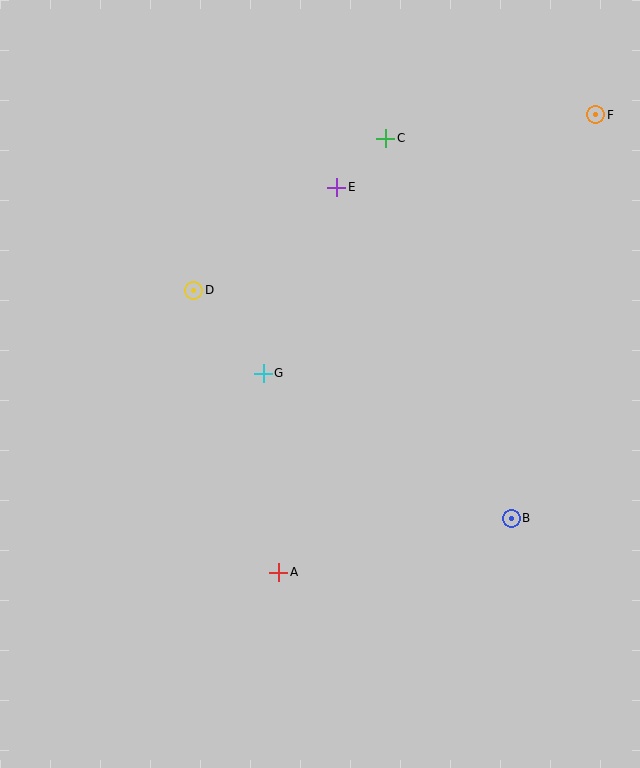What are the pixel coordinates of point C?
Point C is at (386, 138).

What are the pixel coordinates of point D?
Point D is at (194, 290).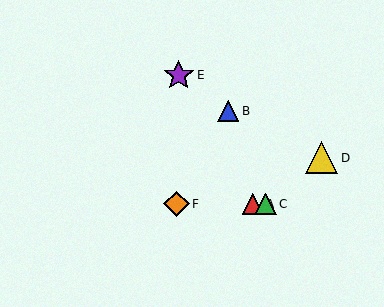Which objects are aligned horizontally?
Objects A, C, F are aligned horizontally.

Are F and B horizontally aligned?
No, F is at y≈204 and B is at y≈111.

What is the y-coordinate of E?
Object E is at y≈75.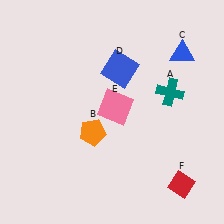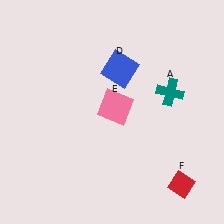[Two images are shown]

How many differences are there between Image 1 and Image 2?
There are 2 differences between the two images.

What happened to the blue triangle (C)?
The blue triangle (C) was removed in Image 2. It was in the top-right area of Image 1.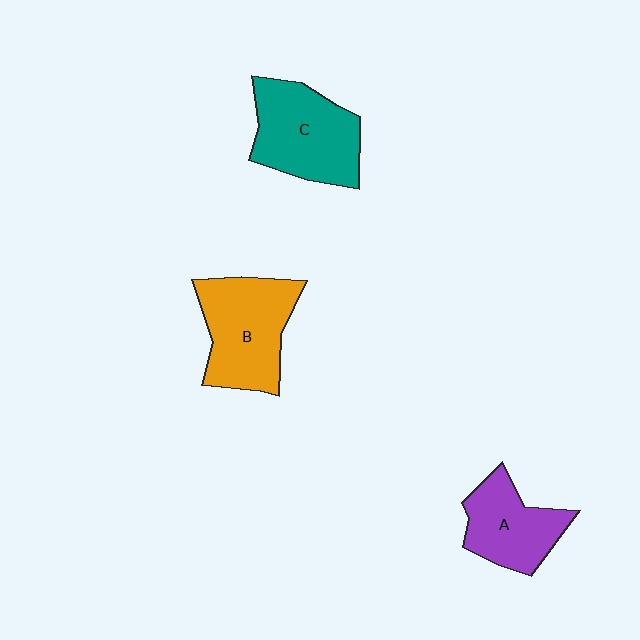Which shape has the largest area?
Shape B (orange).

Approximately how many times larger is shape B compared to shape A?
Approximately 1.3 times.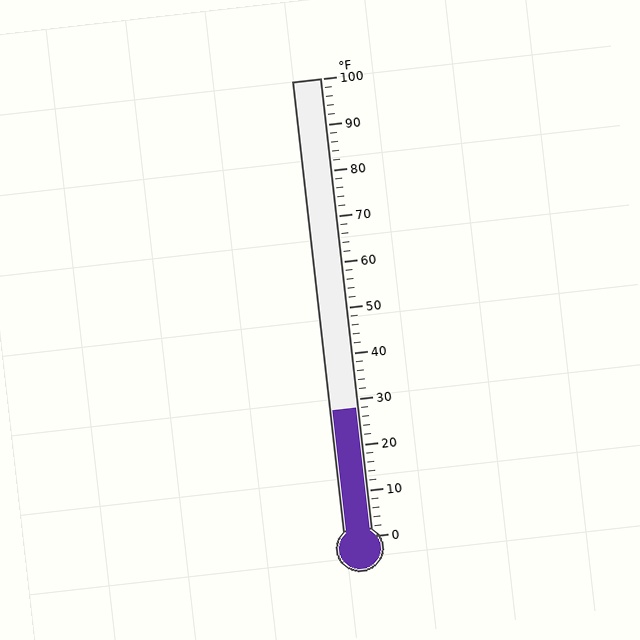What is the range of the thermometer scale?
The thermometer scale ranges from 0°F to 100°F.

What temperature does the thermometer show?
The thermometer shows approximately 28°F.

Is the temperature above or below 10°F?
The temperature is above 10°F.